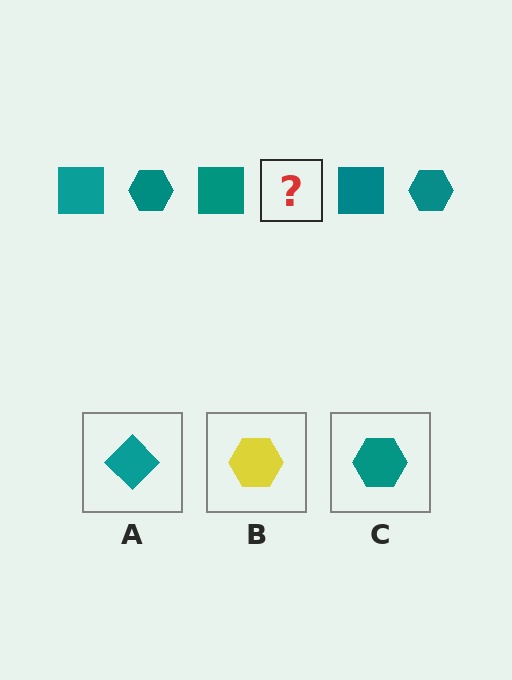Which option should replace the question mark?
Option C.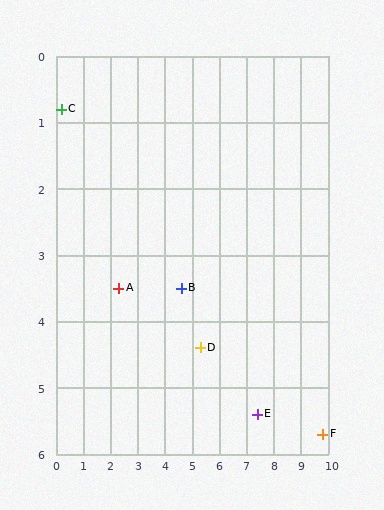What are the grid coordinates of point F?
Point F is at approximately (9.8, 5.7).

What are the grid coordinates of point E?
Point E is at approximately (7.4, 5.4).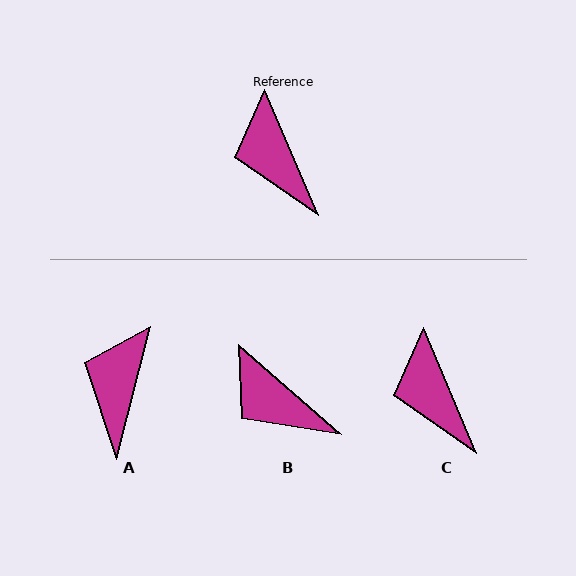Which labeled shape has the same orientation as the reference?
C.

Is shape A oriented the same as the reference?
No, it is off by about 37 degrees.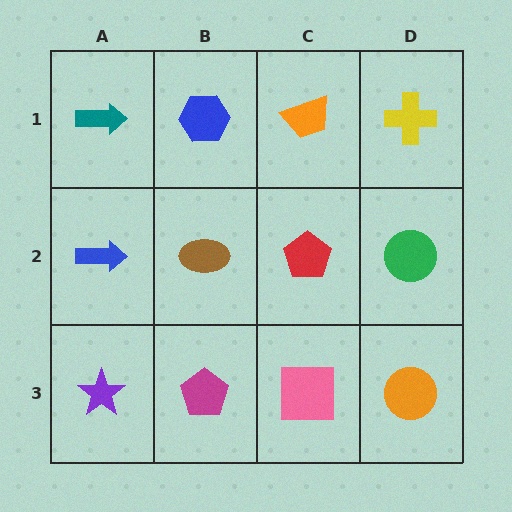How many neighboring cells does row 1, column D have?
2.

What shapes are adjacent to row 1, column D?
A green circle (row 2, column D), an orange trapezoid (row 1, column C).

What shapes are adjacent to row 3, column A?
A blue arrow (row 2, column A), a magenta pentagon (row 3, column B).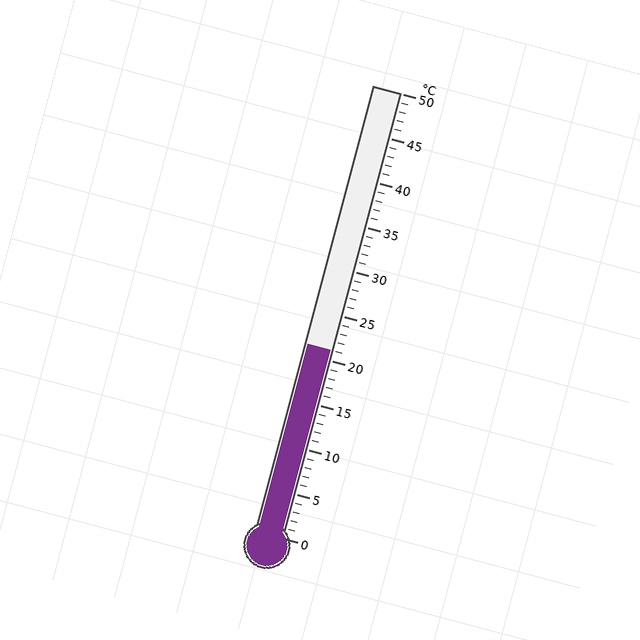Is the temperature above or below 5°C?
The temperature is above 5°C.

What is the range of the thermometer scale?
The thermometer scale ranges from 0°C to 50°C.